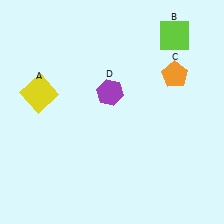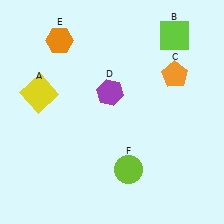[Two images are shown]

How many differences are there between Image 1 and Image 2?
There are 2 differences between the two images.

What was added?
An orange hexagon (E), a lime circle (F) were added in Image 2.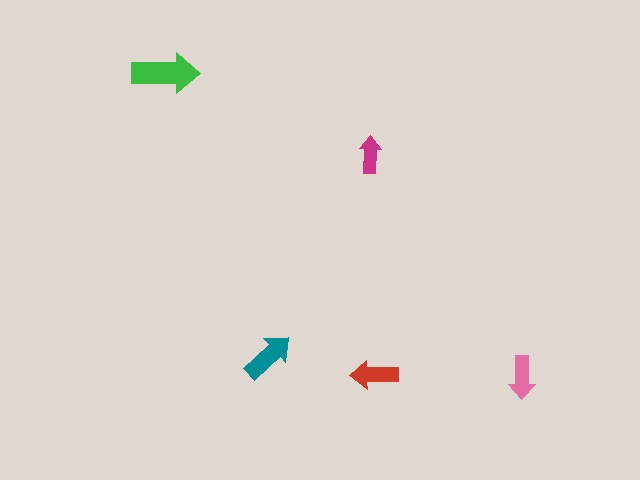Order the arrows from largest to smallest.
the green one, the teal one, the red one, the pink one, the magenta one.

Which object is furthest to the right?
The pink arrow is rightmost.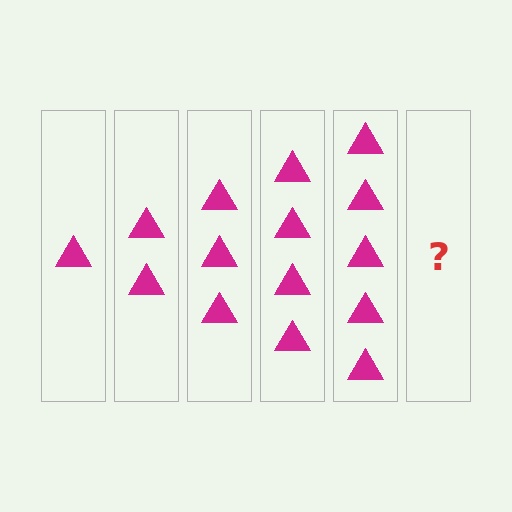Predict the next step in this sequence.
The next step is 6 triangles.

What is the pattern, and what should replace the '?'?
The pattern is that each step adds one more triangle. The '?' should be 6 triangles.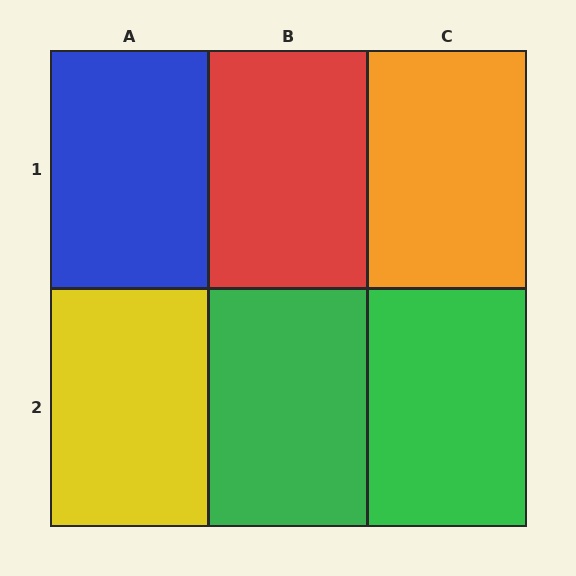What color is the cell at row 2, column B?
Green.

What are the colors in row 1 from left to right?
Blue, red, orange.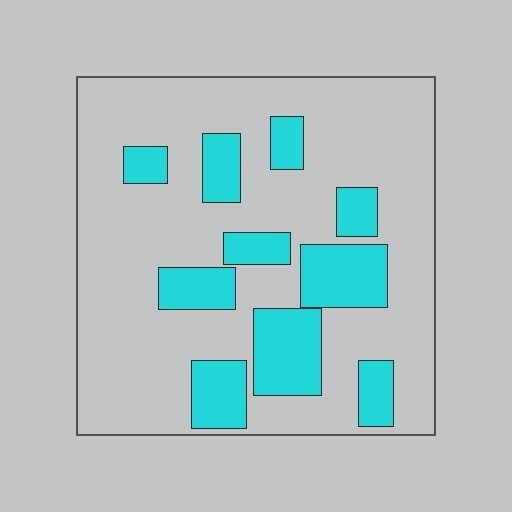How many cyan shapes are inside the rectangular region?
10.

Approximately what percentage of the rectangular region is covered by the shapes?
Approximately 25%.